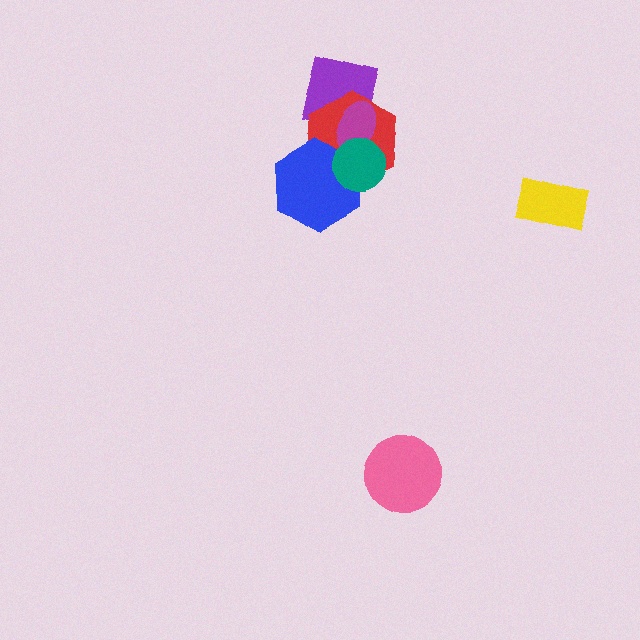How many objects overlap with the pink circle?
0 objects overlap with the pink circle.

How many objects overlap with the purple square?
2 objects overlap with the purple square.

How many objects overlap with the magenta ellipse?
3 objects overlap with the magenta ellipse.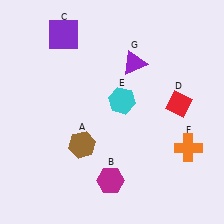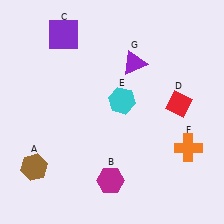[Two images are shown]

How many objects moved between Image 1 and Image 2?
1 object moved between the two images.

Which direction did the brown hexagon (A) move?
The brown hexagon (A) moved left.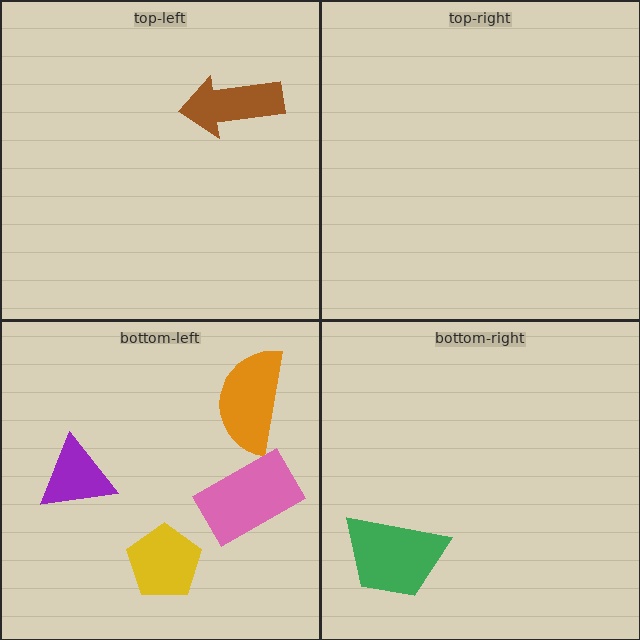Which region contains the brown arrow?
The top-left region.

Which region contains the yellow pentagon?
The bottom-left region.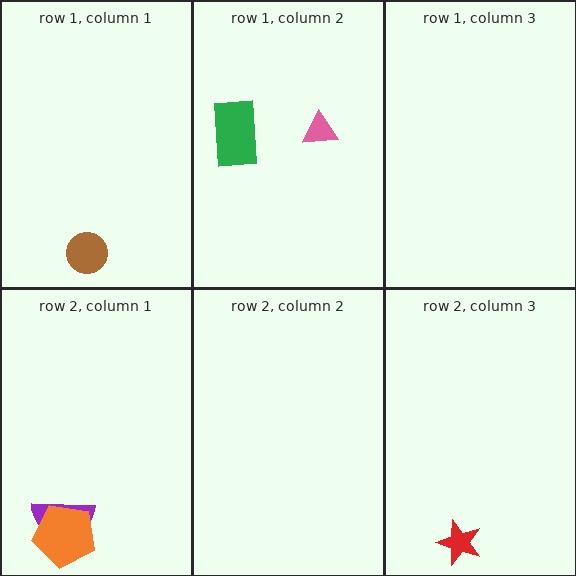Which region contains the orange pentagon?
The row 2, column 1 region.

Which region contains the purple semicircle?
The row 2, column 1 region.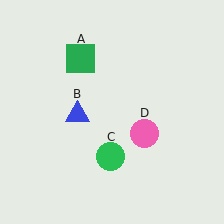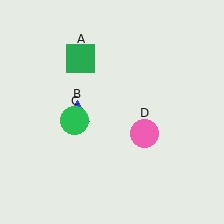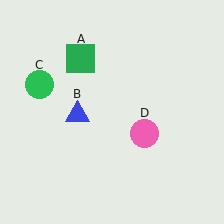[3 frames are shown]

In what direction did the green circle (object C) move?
The green circle (object C) moved up and to the left.